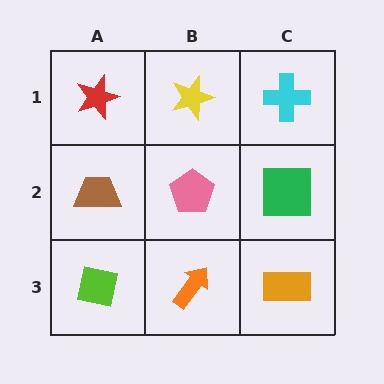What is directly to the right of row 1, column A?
A yellow star.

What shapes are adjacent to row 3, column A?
A brown trapezoid (row 2, column A), an orange arrow (row 3, column B).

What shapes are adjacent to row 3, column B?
A pink pentagon (row 2, column B), a lime square (row 3, column A), an orange rectangle (row 3, column C).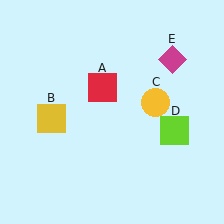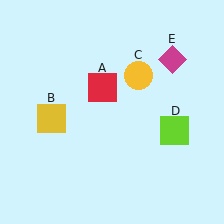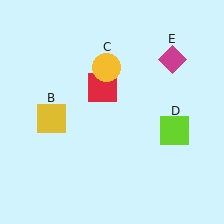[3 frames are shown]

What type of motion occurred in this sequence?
The yellow circle (object C) rotated counterclockwise around the center of the scene.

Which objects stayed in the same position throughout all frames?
Red square (object A) and yellow square (object B) and lime square (object D) and magenta diamond (object E) remained stationary.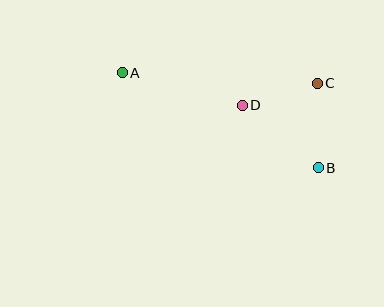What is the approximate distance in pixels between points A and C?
The distance between A and C is approximately 195 pixels.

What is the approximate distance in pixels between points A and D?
The distance between A and D is approximately 124 pixels.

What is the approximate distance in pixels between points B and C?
The distance between B and C is approximately 84 pixels.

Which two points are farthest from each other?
Points A and B are farthest from each other.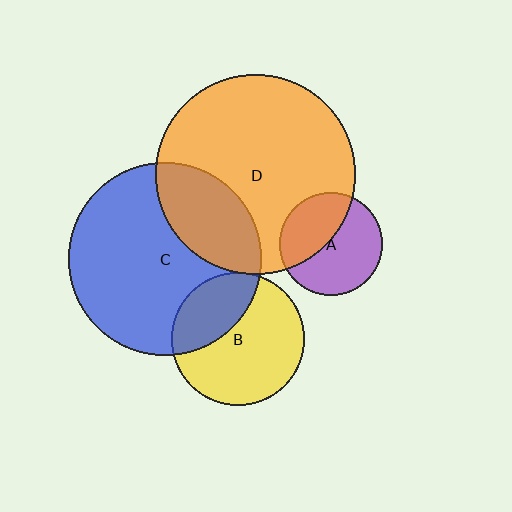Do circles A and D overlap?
Yes.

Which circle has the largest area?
Circle D (orange).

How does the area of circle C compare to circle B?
Approximately 2.1 times.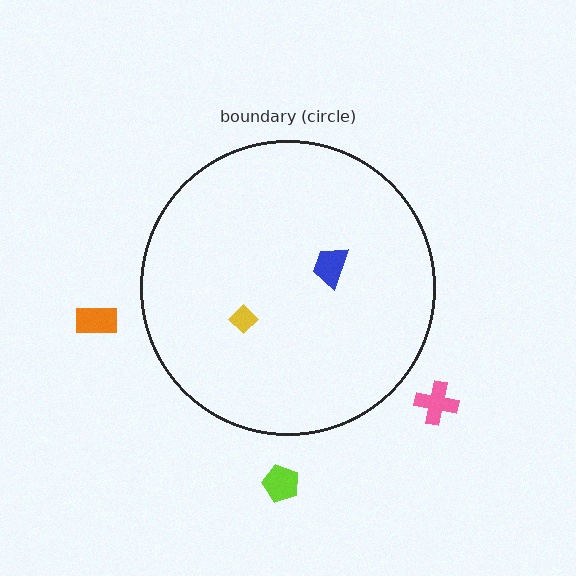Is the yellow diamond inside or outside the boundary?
Inside.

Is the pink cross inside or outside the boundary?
Outside.